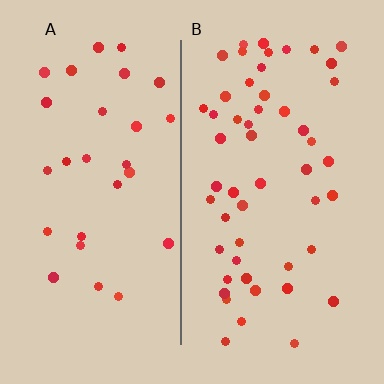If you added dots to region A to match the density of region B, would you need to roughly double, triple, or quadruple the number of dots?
Approximately double.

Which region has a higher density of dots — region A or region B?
B (the right).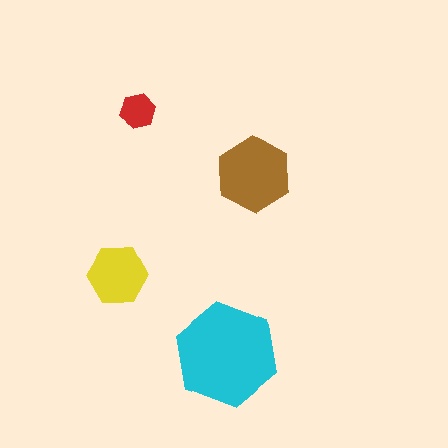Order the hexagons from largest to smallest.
the cyan one, the brown one, the yellow one, the red one.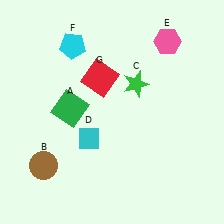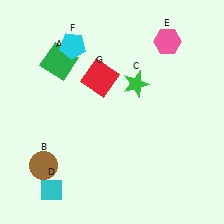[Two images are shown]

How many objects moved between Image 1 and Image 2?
2 objects moved between the two images.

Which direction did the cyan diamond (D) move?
The cyan diamond (D) moved down.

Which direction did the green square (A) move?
The green square (A) moved up.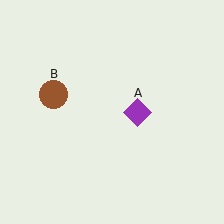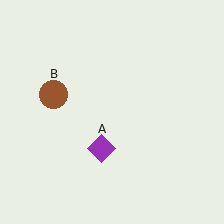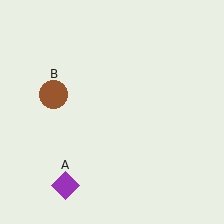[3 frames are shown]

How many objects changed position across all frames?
1 object changed position: purple diamond (object A).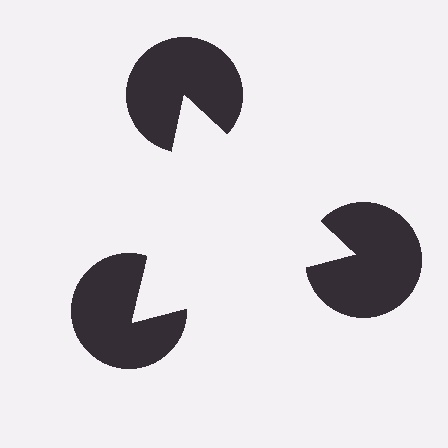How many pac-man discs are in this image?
There are 3 — one at each vertex of the illusory triangle.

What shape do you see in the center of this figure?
An illusory triangle — its edges are inferred from the aligned wedge cuts in the pac-man discs, not physically drawn.